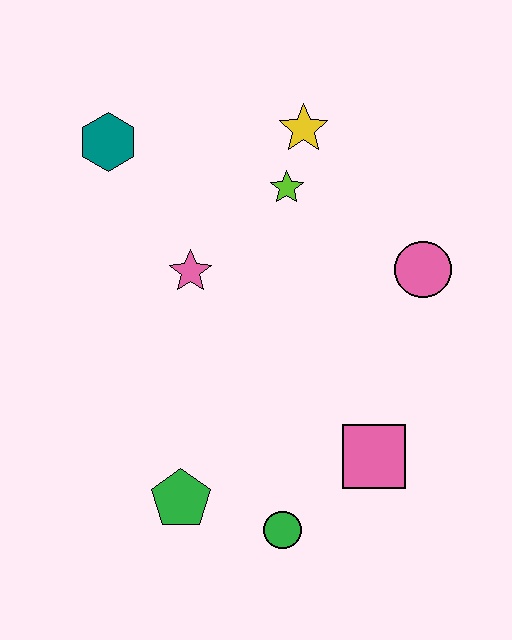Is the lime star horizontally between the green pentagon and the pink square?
Yes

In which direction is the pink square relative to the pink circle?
The pink square is below the pink circle.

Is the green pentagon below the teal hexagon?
Yes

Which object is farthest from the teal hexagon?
The green circle is farthest from the teal hexagon.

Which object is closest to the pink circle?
The lime star is closest to the pink circle.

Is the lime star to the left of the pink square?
Yes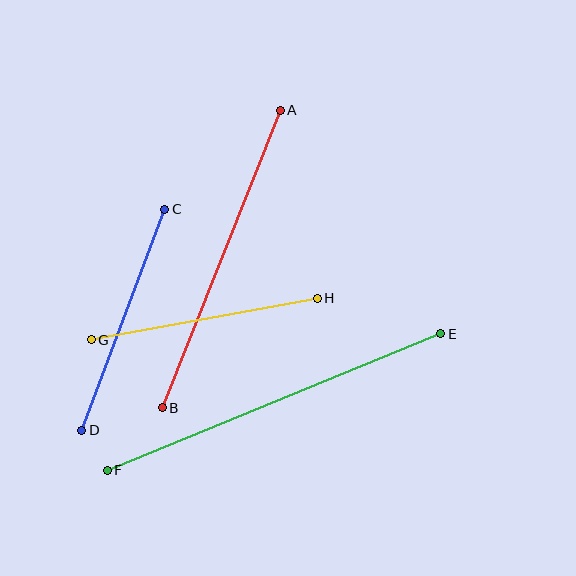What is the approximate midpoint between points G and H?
The midpoint is at approximately (204, 319) pixels.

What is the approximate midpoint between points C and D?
The midpoint is at approximately (123, 320) pixels.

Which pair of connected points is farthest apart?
Points E and F are farthest apart.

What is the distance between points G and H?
The distance is approximately 230 pixels.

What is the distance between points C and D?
The distance is approximately 236 pixels.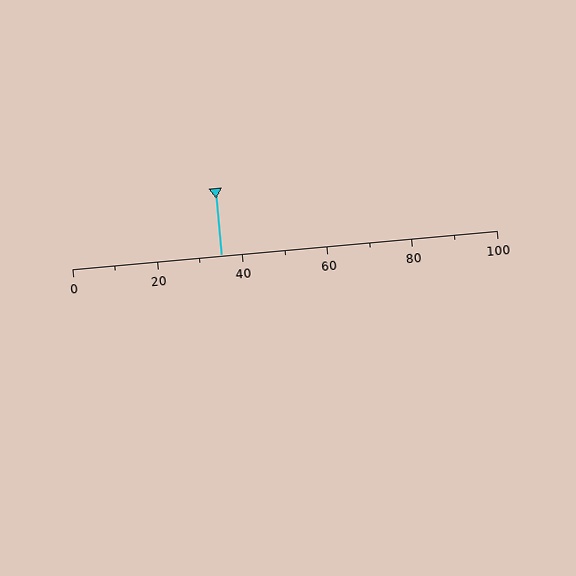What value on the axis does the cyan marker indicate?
The marker indicates approximately 35.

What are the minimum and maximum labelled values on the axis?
The axis runs from 0 to 100.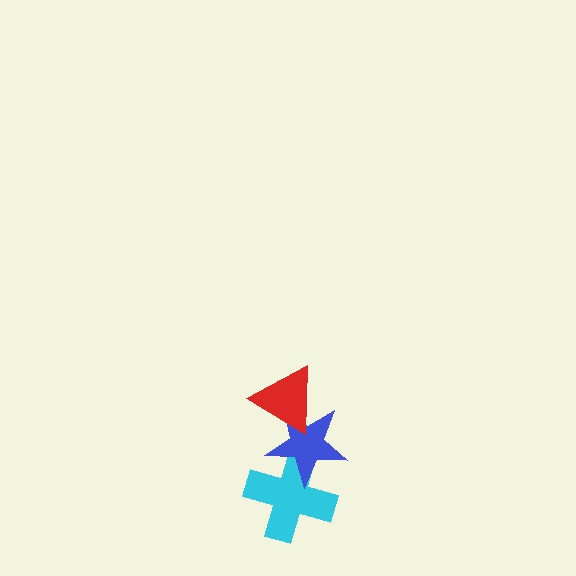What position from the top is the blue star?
The blue star is 2nd from the top.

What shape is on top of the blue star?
The red triangle is on top of the blue star.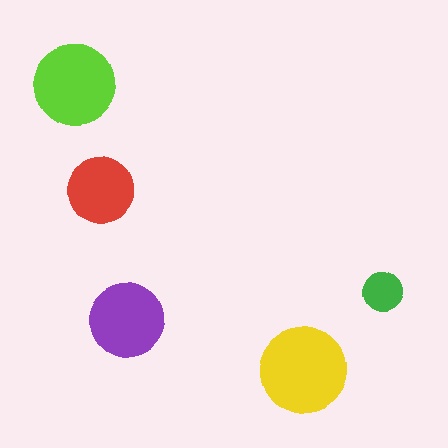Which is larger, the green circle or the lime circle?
The lime one.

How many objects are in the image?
There are 5 objects in the image.